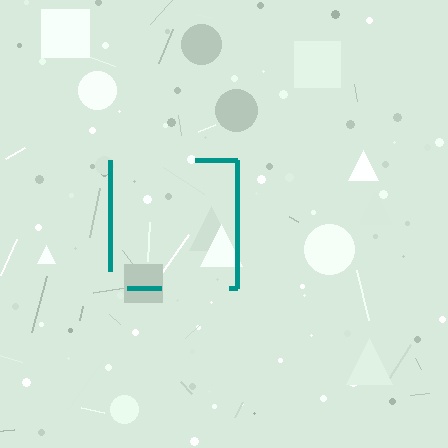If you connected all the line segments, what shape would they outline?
They would outline a square.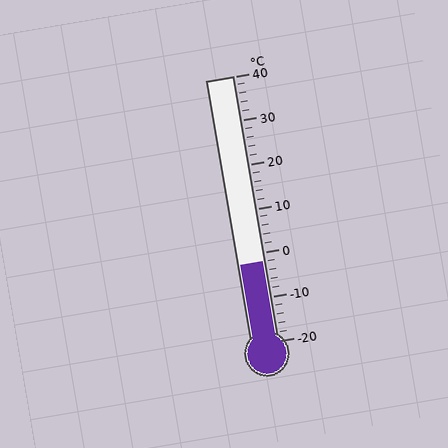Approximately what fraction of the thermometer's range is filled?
The thermometer is filled to approximately 30% of its range.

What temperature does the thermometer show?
The thermometer shows approximately -2°C.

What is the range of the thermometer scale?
The thermometer scale ranges from -20°C to 40°C.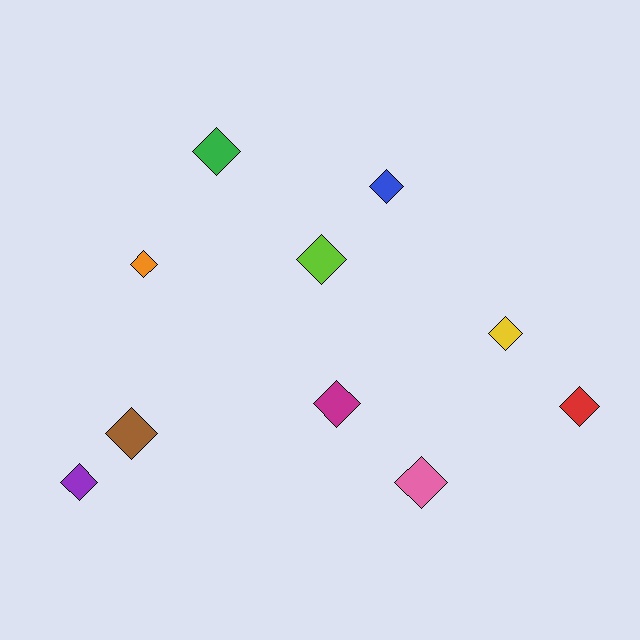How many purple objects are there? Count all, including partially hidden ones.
There is 1 purple object.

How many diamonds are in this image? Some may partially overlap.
There are 10 diamonds.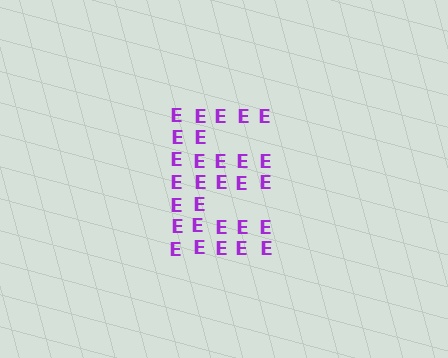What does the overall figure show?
The overall figure shows the letter E.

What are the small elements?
The small elements are letter E's.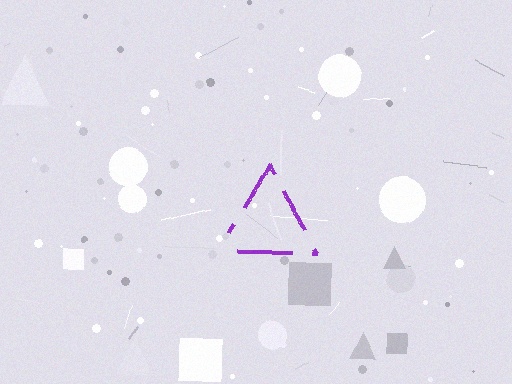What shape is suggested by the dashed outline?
The dashed outline suggests a triangle.